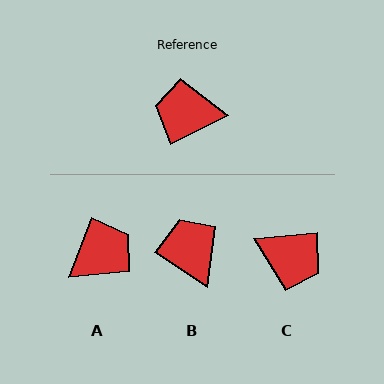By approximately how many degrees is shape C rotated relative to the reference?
Approximately 160 degrees counter-clockwise.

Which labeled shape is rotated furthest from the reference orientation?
C, about 160 degrees away.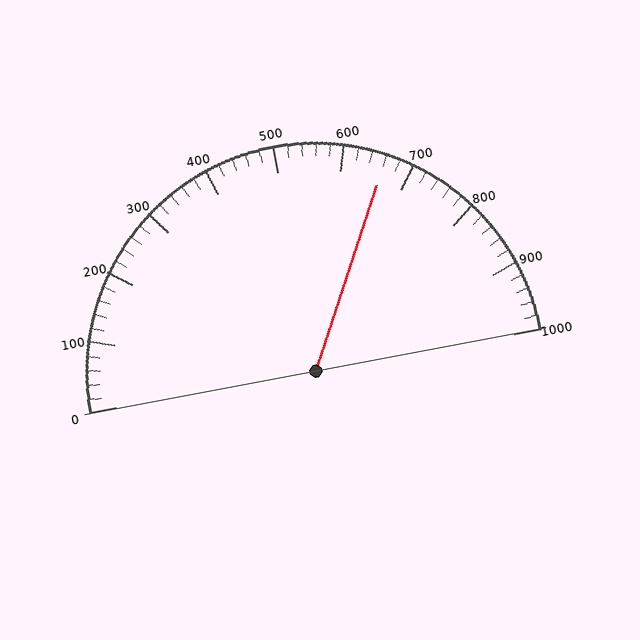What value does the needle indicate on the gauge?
The needle indicates approximately 660.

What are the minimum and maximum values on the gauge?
The gauge ranges from 0 to 1000.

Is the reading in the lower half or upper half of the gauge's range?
The reading is in the upper half of the range (0 to 1000).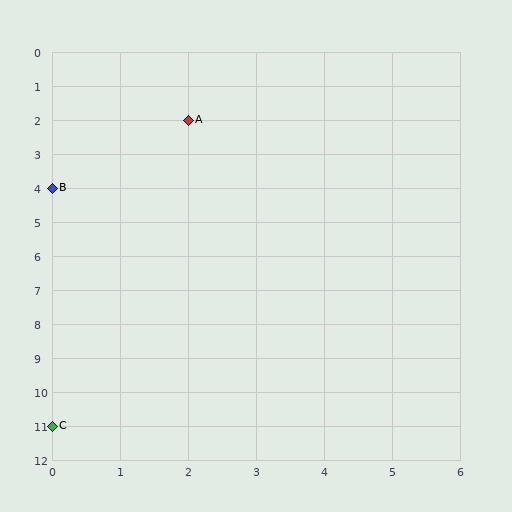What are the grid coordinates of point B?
Point B is at grid coordinates (0, 4).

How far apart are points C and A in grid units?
Points C and A are 2 columns and 9 rows apart (about 9.2 grid units diagonally).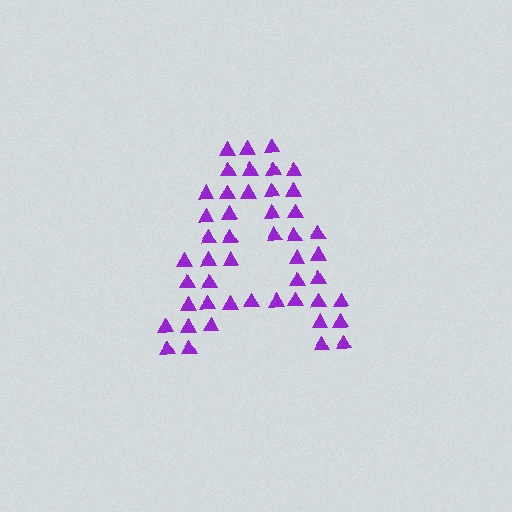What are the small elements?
The small elements are triangles.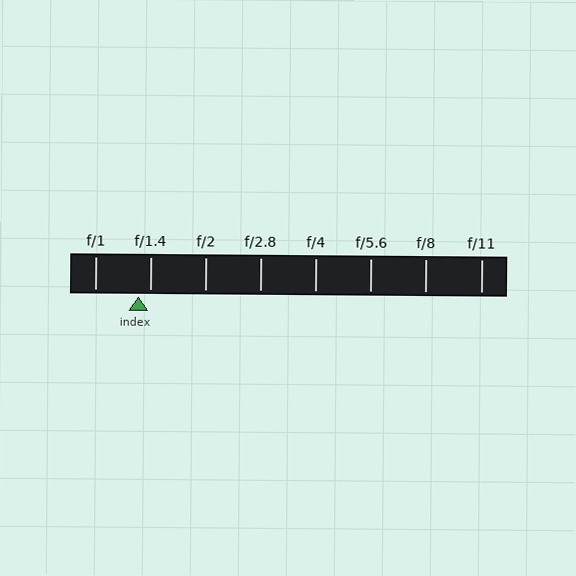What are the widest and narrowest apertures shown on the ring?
The widest aperture shown is f/1 and the narrowest is f/11.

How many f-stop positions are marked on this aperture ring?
There are 8 f-stop positions marked.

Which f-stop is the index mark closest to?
The index mark is closest to f/1.4.